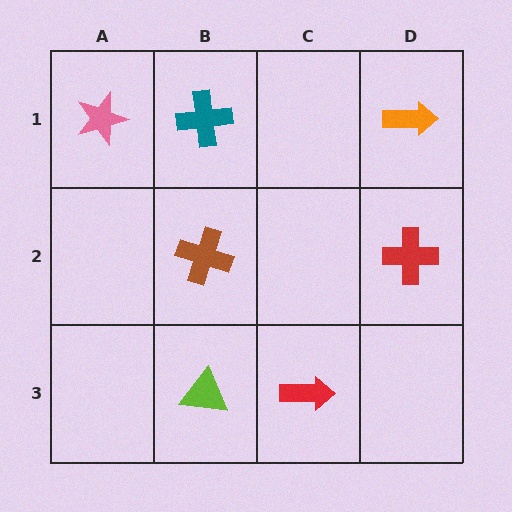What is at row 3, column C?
A red arrow.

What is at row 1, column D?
An orange arrow.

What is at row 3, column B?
A lime triangle.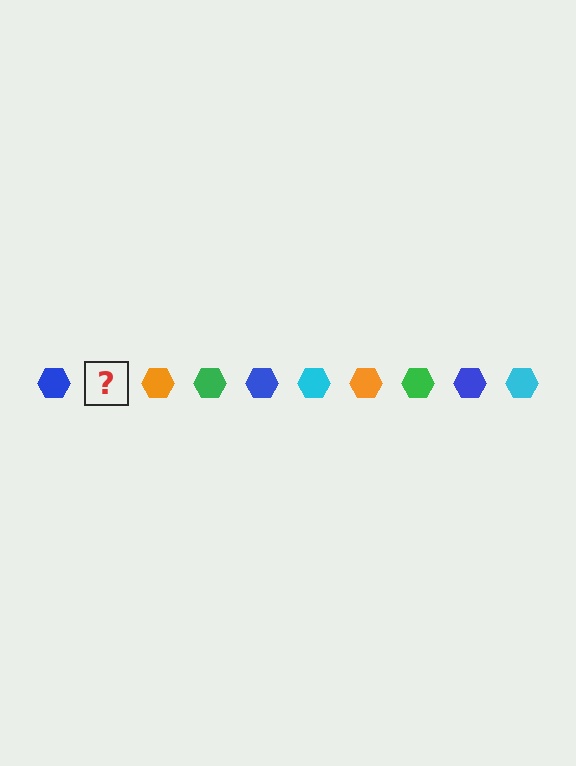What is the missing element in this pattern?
The missing element is a cyan hexagon.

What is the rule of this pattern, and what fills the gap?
The rule is that the pattern cycles through blue, cyan, orange, green hexagons. The gap should be filled with a cyan hexagon.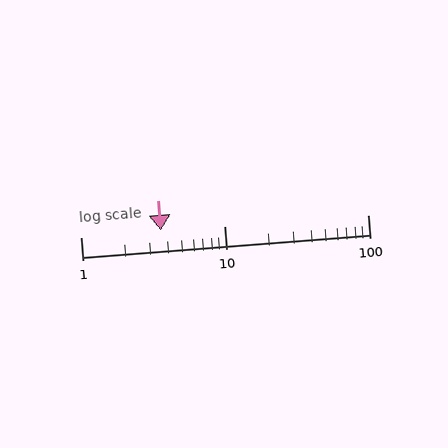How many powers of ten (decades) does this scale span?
The scale spans 2 decades, from 1 to 100.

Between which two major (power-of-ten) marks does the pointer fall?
The pointer is between 1 and 10.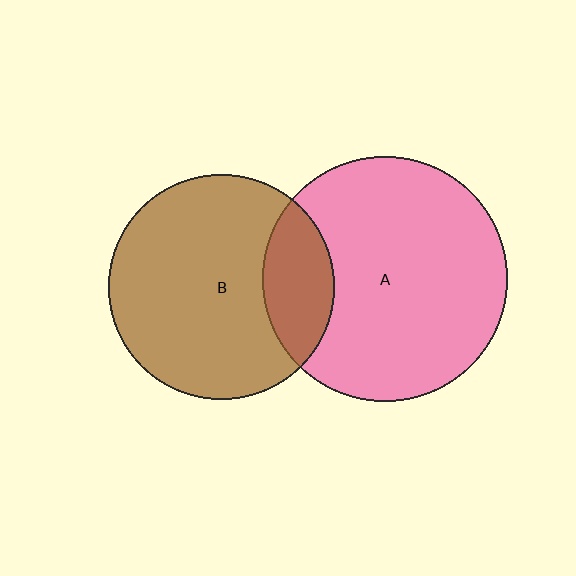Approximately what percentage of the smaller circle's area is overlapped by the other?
Approximately 20%.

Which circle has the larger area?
Circle A (pink).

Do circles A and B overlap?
Yes.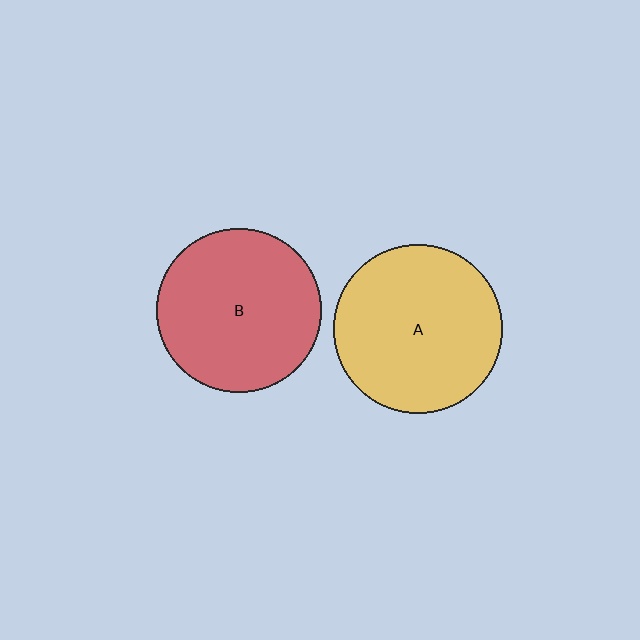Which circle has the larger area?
Circle A (yellow).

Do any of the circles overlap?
No, none of the circles overlap.